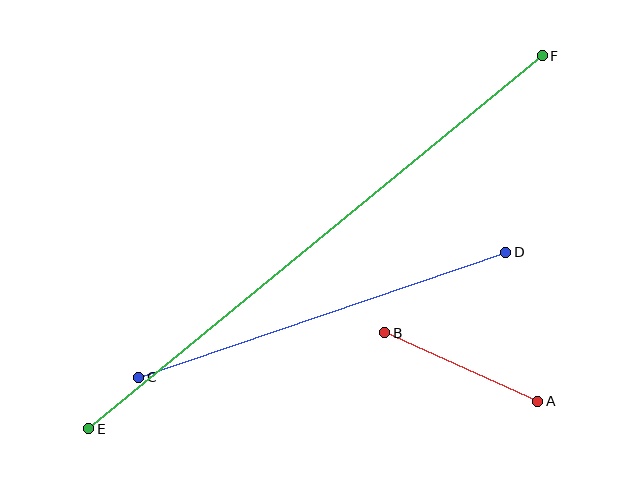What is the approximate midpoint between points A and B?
The midpoint is at approximately (461, 367) pixels.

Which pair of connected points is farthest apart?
Points E and F are farthest apart.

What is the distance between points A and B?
The distance is approximately 168 pixels.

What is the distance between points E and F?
The distance is approximately 587 pixels.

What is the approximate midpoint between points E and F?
The midpoint is at approximately (315, 242) pixels.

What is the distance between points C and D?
The distance is approximately 388 pixels.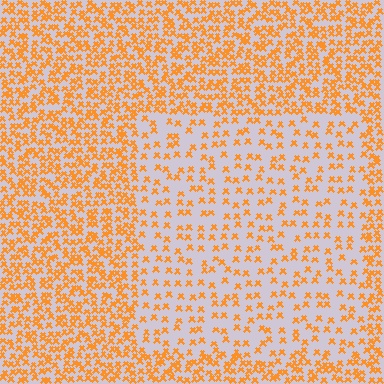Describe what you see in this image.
The image contains small orange elements arranged at two different densities. A rectangle-shaped region is visible where the elements are less densely packed than the surrounding area.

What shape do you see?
I see a rectangle.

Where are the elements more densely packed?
The elements are more densely packed outside the rectangle boundary.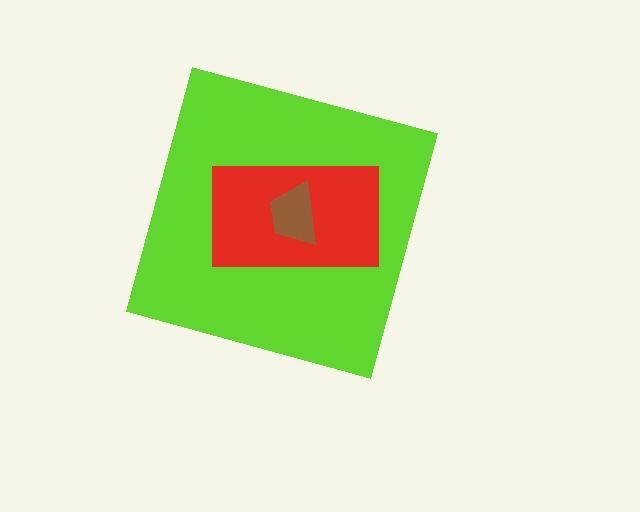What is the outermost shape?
The lime diamond.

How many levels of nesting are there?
3.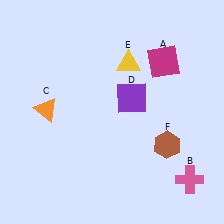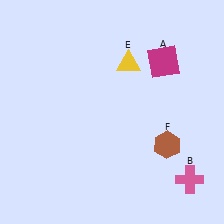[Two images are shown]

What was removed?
The purple square (D), the orange triangle (C) were removed in Image 2.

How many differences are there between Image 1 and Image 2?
There are 2 differences between the two images.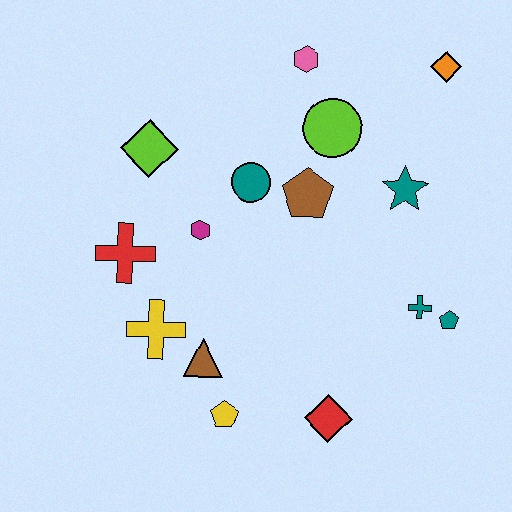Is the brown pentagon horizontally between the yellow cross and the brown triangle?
No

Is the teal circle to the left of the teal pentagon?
Yes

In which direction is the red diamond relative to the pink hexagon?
The red diamond is below the pink hexagon.